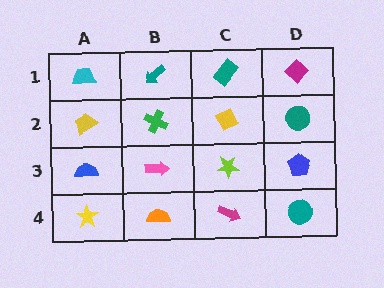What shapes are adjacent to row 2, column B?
A teal arrow (row 1, column B), a pink arrow (row 3, column B), a yellow trapezoid (row 2, column A), a yellow diamond (row 2, column C).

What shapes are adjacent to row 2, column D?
A magenta diamond (row 1, column D), a blue pentagon (row 3, column D), a yellow diamond (row 2, column C).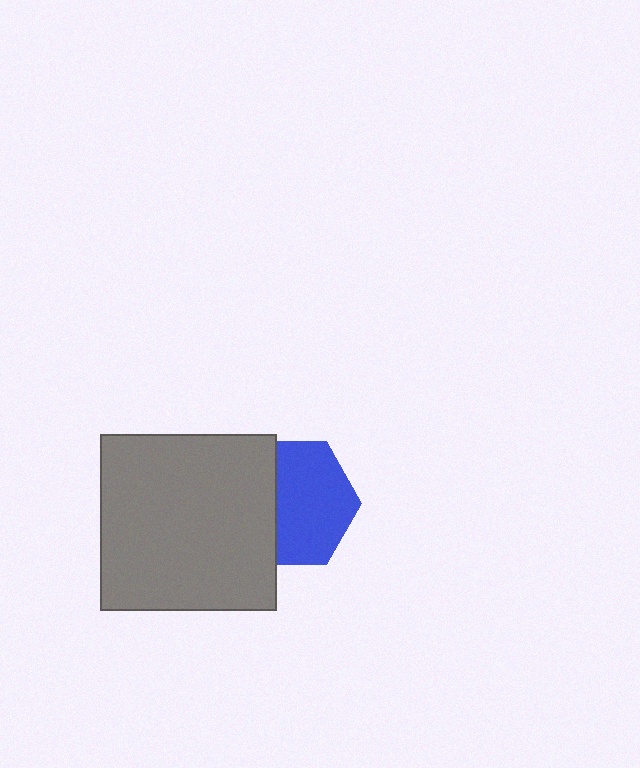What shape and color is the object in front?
The object in front is a gray square.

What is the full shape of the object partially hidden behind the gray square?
The partially hidden object is a blue hexagon.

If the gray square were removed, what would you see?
You would see the complete blue hexagon.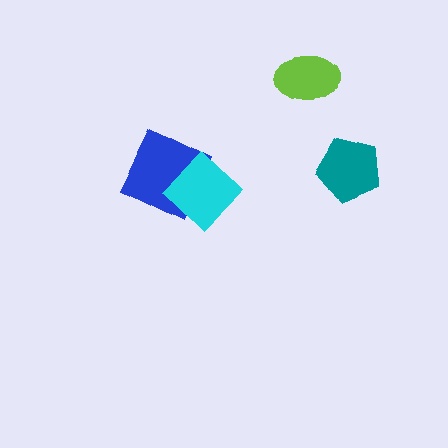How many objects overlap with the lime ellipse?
0 objects overlap with the lime ellipse.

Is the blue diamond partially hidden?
Yes, it is partially covered by another shape.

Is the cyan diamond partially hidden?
No, no other shape covers it.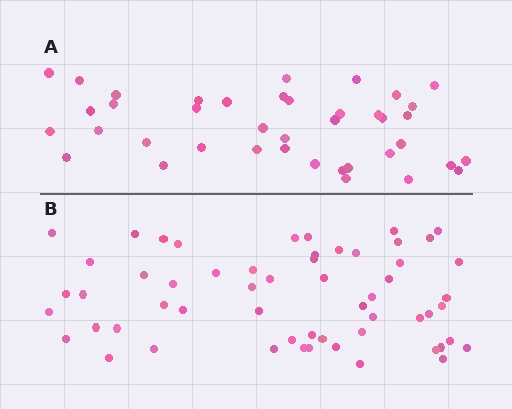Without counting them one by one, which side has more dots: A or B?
Region B (the bottom region) has more dots.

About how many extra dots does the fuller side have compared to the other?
Region B has approximately 15 more dots than region A.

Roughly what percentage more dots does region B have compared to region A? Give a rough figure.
About 40% more.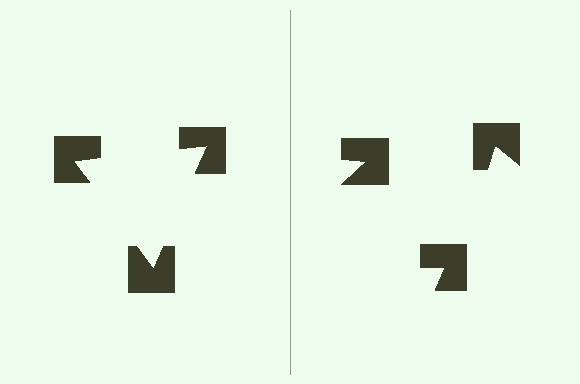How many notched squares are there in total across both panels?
6 — 3 on each side.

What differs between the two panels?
The notched squares are positioned identically on both sides; only the wedge orientations differ. On the left they align to a triangle; on the right they are misaligned.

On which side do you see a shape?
An illusory triangle appears on the left side. On the right side the wedge cuts are rotated, so no coherent shape forms.